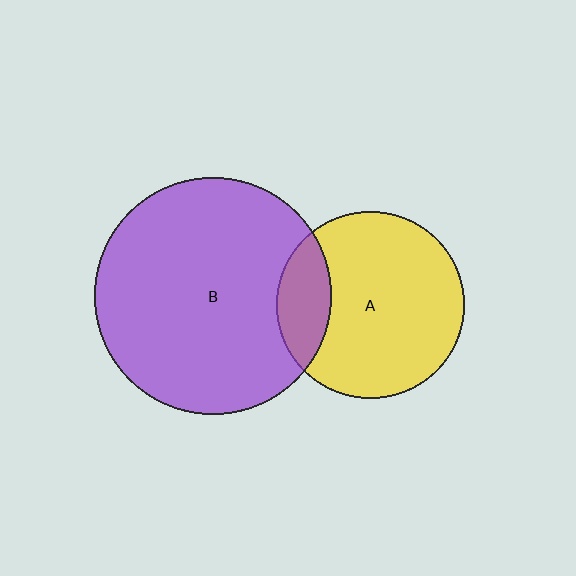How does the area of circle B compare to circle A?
Approximately 1.6 times.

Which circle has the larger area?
Circle B (purple).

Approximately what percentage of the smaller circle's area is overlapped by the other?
Approximately 20%.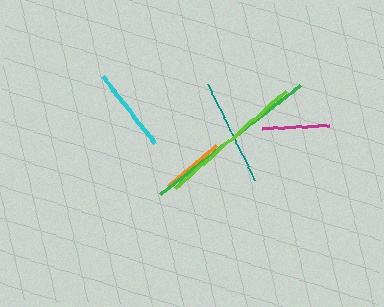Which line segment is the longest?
The green line is the longest at approximately 176 pixels.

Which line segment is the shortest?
The orange line is the shortest at approximately 64 pixels.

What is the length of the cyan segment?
The cyan segment is approximately 85 pixels long.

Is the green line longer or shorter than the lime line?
The green line is longer than the lime line.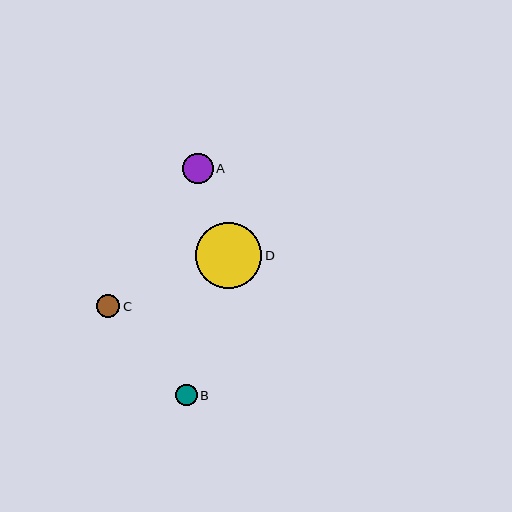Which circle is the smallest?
Circle B is the smallest with a size of approximately 22 pixels.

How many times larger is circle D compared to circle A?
Circle D is approximately 2.2 times the size of circle A.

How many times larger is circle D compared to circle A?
Circle D is approximately 2.2 times the size of circle A.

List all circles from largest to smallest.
From largest to smallest: D, A, C, B.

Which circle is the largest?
Circle D is the largest with a size of approximately 66 pixels.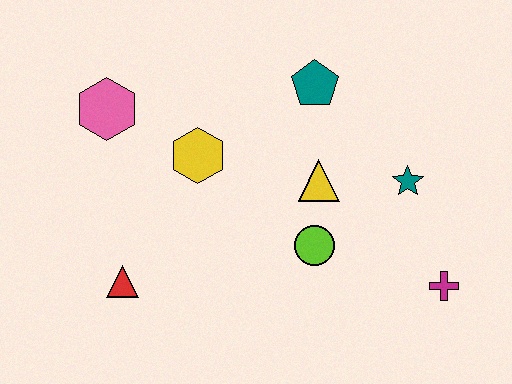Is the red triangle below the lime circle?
Yes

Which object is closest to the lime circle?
The yellow triangle is closest to the lime circle.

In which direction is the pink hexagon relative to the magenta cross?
The pink hexagon is to the left of the magenta cross.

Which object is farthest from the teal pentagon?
The red triangle is farthest from the teal pentagon.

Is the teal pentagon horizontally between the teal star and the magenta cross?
No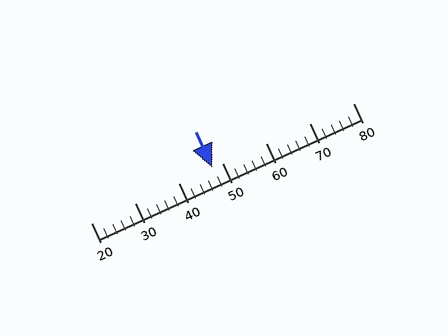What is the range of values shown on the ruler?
The ruler shows values from 20 to 80.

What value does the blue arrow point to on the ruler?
The blue arrow points to approximately 48.